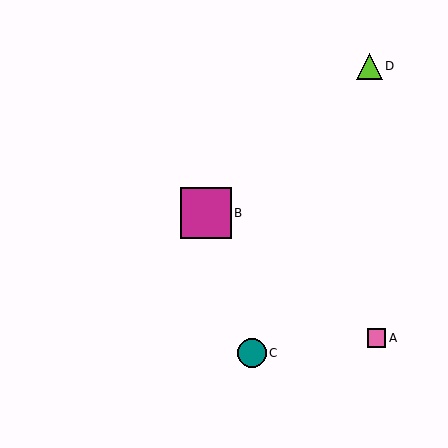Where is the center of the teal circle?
The center of the teal circle is at (252, 353).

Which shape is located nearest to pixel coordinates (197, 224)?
The magenta square (labeled B) at (206, 213) is nearest to that location.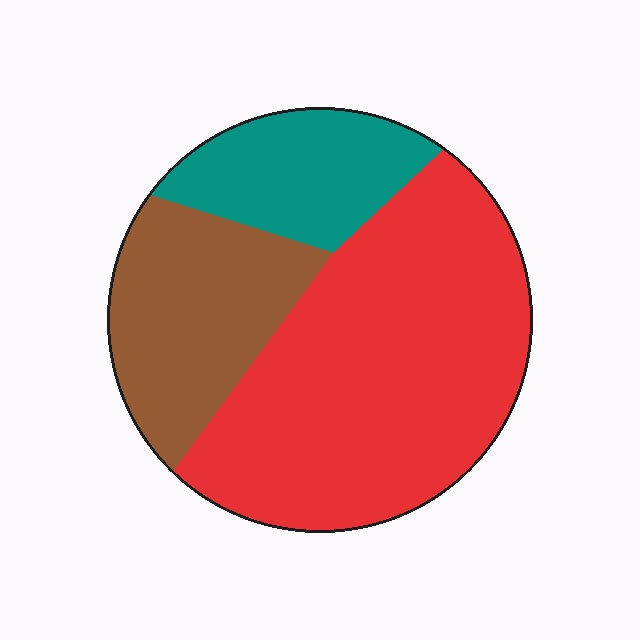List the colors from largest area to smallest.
From largest to smallest: red, brown, teal.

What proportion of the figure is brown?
Brown covers about 25% of the figure.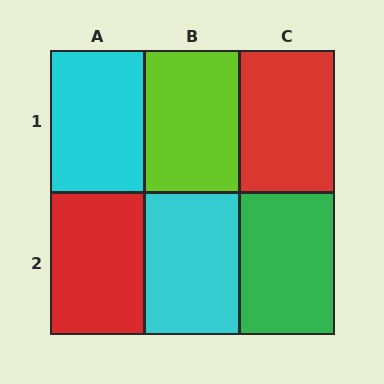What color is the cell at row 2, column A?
Red.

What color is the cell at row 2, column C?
Green.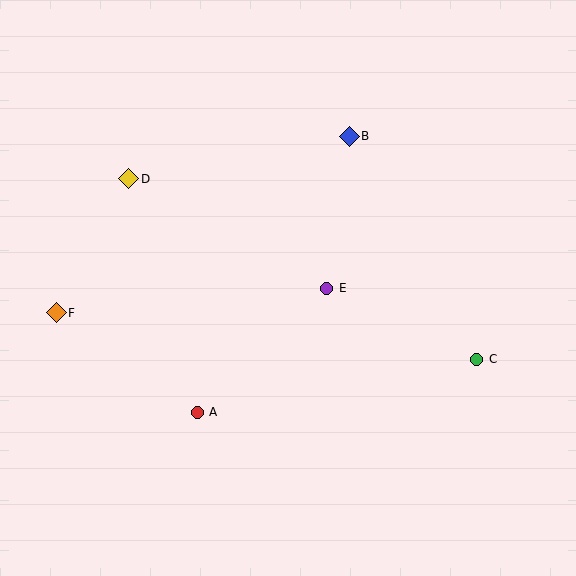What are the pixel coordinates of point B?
Point B is at (349, 136).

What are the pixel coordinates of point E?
Point E is at (327, 288).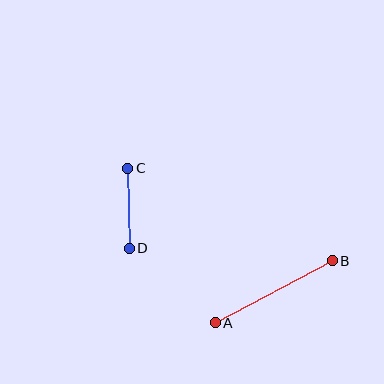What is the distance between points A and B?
The distance is approximately 133 pixels.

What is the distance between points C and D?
The distance is approximately 80 pixels.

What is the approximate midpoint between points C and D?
The midpoint is at approximately (128, 208) pixels.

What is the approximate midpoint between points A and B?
The midpoint is at approximately (274, 292) pixels.